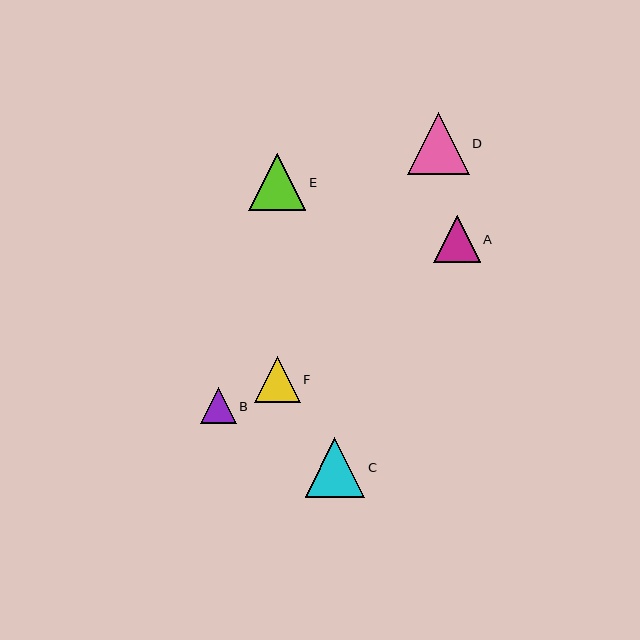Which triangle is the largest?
Triangle D is the largest with a size of approximately 61 pixels.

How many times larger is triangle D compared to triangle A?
Triangle D is approximately 1.3 times the size of triangle A.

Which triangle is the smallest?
Triangle B is the smallest with a size of approximately 36 pixels.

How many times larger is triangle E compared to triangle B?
Triangle E is approximately 1.6 times the size of triangle B.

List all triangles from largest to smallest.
From largest to smallest: D, C, E, A, F, B.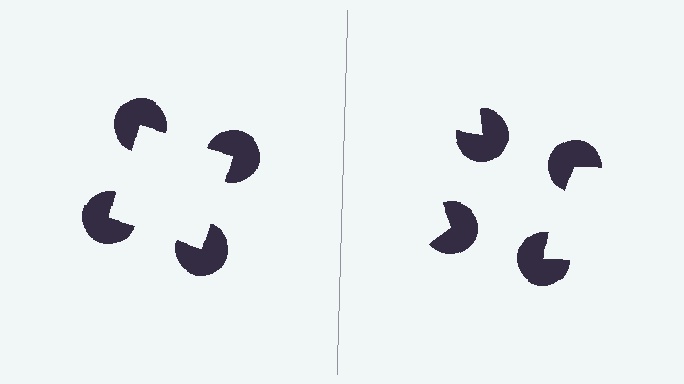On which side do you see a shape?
An illusory square appears on the left side. On the right side the wedge cuts are rotated, so no coherent shape forms.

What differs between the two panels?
The pac-man discs are positioned identically on both sides; only the wedge orientations differ. On the left they align to a square; on the right they are misaligned.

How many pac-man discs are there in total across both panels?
8 — 4 on each side.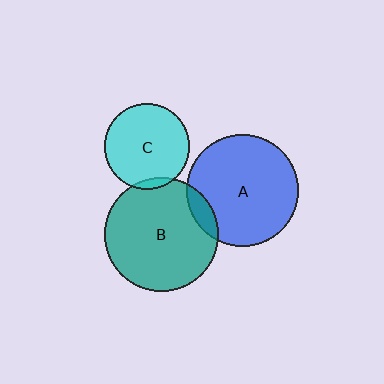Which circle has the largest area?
Circle B (teal).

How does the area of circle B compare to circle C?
Approximately 1.8 times.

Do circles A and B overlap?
Yes.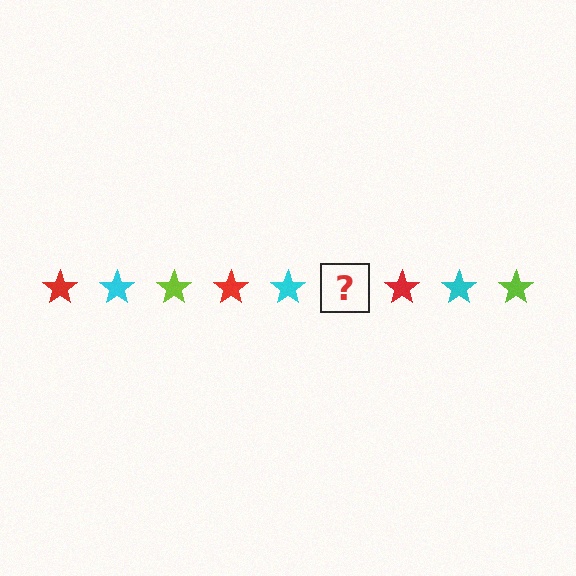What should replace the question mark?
The question mark should be replaced with a lime star.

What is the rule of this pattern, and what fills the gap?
The rule is that the pattern cycles through red, cyan, lime stars. The gap should be filled with a lime star.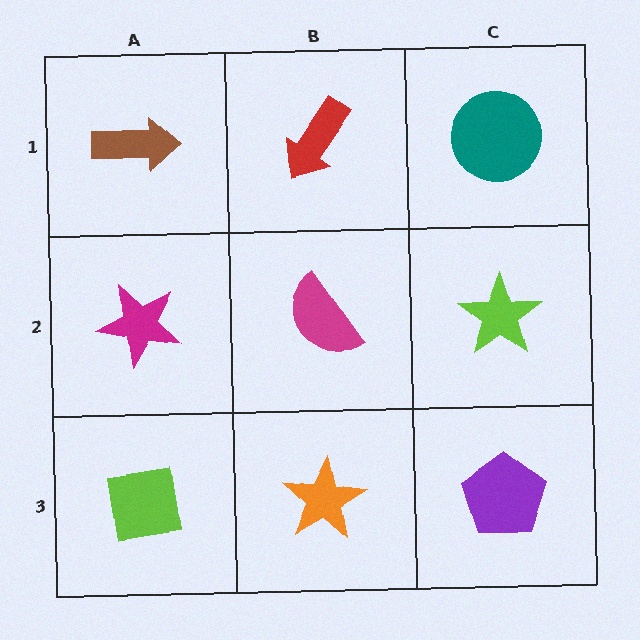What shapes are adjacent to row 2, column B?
A red arrow (row 1, column B), an orange star (row 3, column B), a magenta star (row 2, column A), a lime star (row 2, column C).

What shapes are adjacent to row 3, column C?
A lime star (row 2, column C), an orange star (row 3, column B).